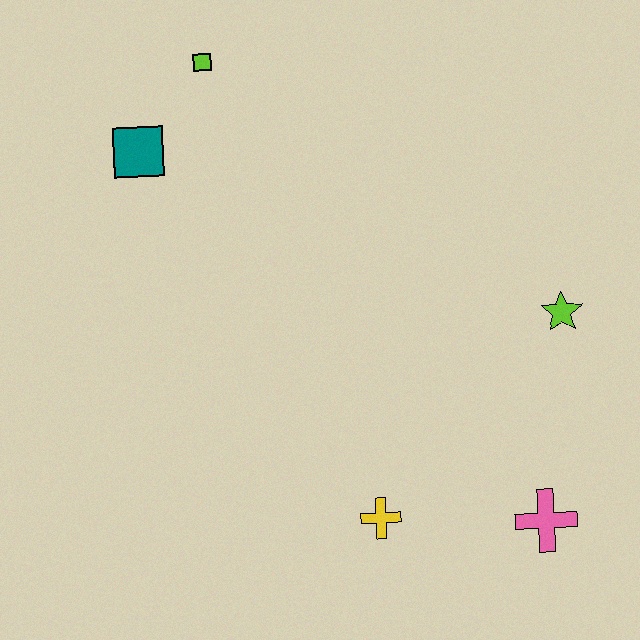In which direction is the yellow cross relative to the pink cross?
The yellow cross is to the left of the pink cross.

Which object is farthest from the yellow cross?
The lime square is farthest from the yellow cross.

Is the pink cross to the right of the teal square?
Yes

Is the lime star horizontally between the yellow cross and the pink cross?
No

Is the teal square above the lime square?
No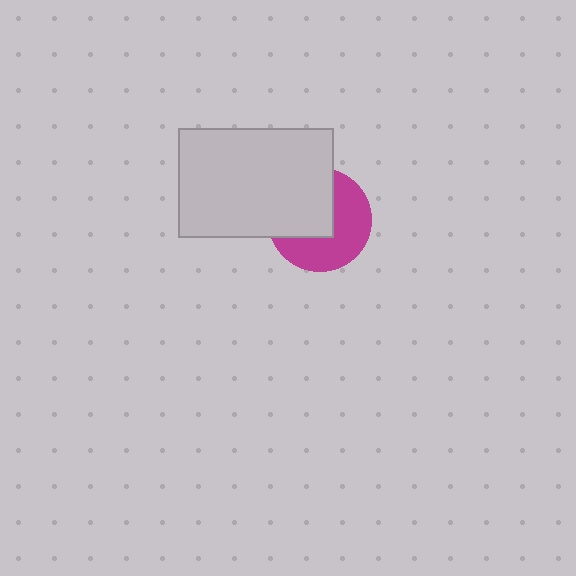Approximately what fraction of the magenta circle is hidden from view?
Roughly 47% of the magenta circle is hidden behind the light gray rectangle.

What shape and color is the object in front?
The object in front is a light gray rectangle.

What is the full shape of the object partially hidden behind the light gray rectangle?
The partially hidden object is a magenta circle.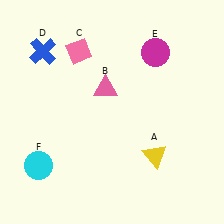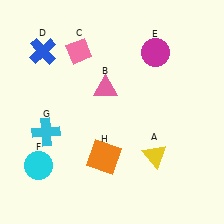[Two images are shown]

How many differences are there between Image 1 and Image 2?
There are 2 differences between the two images.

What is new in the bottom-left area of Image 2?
A cyan cross (G) was added in the bottom-left area of Image 2.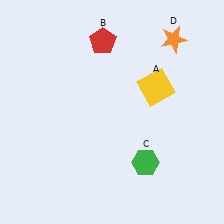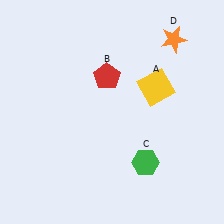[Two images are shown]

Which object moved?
The red pentagon (B) moved down.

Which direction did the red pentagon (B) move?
The red pentagon (B) moved down.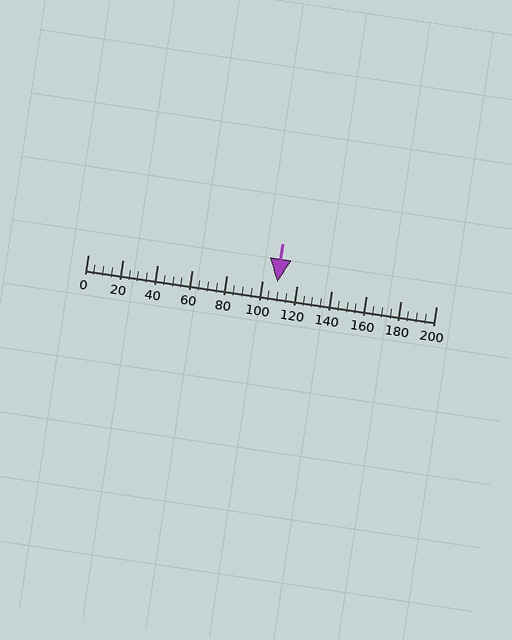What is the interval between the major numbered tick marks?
The major tick marks are spaced 20 units apart.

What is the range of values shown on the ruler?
The ruler shows values from 0 to 200.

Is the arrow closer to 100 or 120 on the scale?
The arrow is closer to 100.